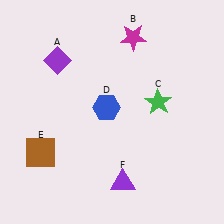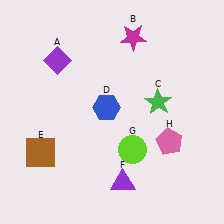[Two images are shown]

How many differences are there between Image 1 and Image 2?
There are 2 differences between the two images.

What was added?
A lime circle (G), a pink pentagon (H) were added in Image 2.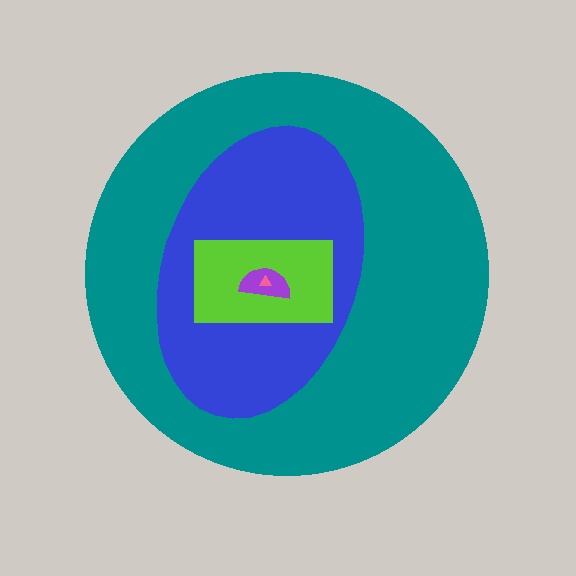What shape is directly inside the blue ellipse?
The lime rectangle.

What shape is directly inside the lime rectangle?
The purple semicircle.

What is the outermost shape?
The teal circle.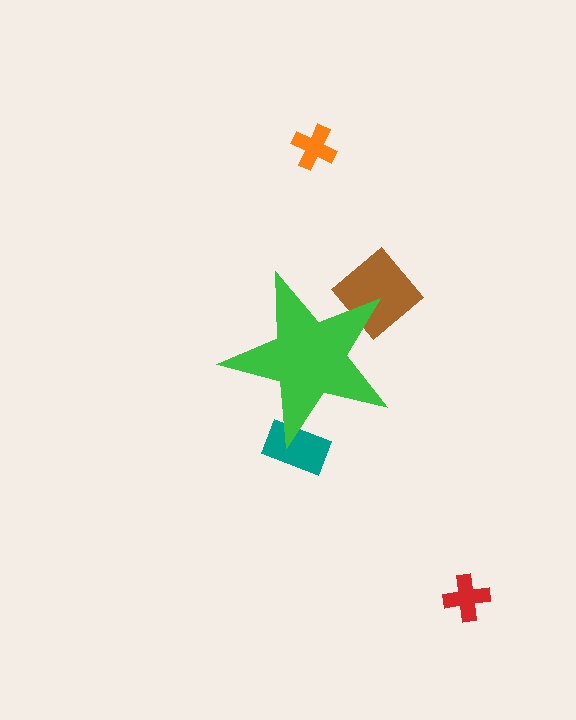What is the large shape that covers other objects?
A green star.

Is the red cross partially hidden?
No, the red cross is fully visible.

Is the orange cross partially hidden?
No, the orange cross is fully visible.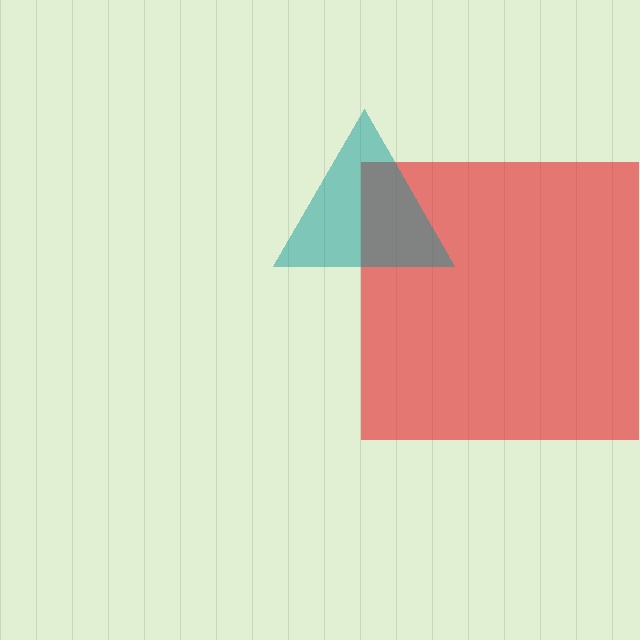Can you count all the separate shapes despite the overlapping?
Yes, there are 2 separate shapes.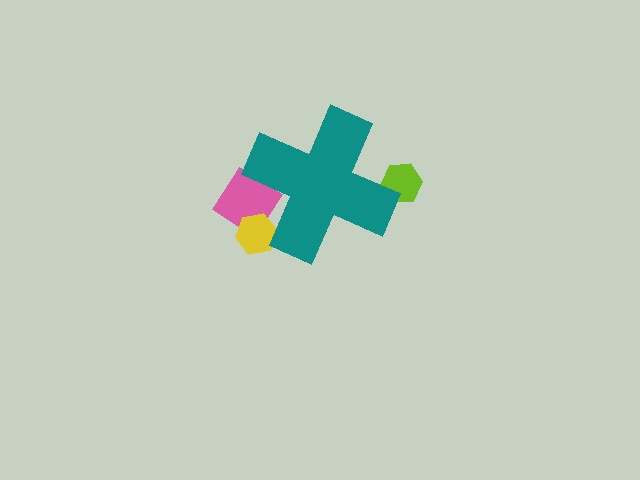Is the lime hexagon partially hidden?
Yes, the lime hexagon is partially hidden behind the teal cross.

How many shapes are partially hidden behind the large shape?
3 shapes are partially hidden.